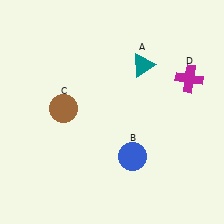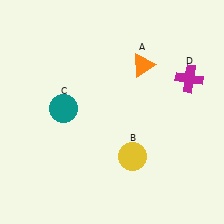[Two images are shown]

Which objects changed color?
A changed from teal to orange. B changed from blue to yellow. C changed from brown to teal.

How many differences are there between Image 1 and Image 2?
There are 3 differences between the two images.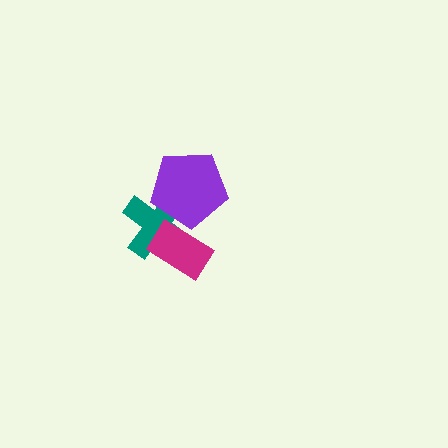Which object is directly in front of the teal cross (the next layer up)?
The magenta rectangle is directly in front of the teal cross.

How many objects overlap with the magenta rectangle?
2 objects overlap with the magenta rectangle.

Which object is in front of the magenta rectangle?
The purple pentagon is in front of the magenta rectangle.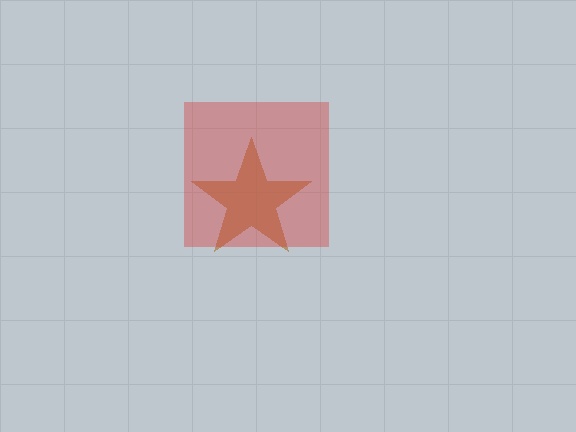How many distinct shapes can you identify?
There are 2 distinct shapes: a brown star, a red square.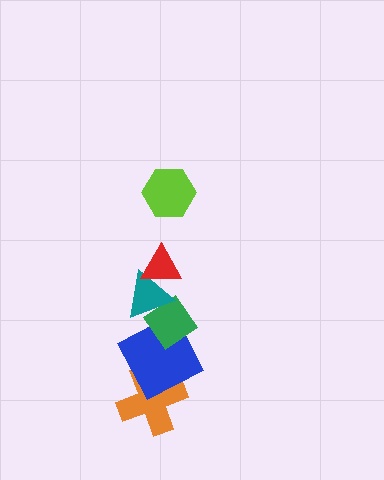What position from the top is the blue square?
The blue square is 5th from the top.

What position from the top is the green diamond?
The green diamond is 4th from the top.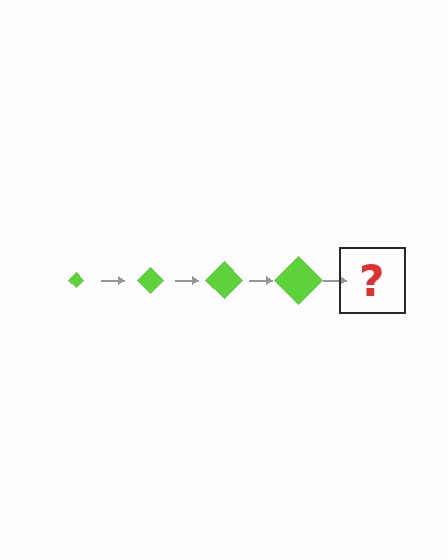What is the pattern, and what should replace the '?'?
The pattern is that the diamond gets progressively larger each step. The '?' should be a lime diamond, larger than the previous one.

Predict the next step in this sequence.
The next step is a lime diamond, larger than the previous one.